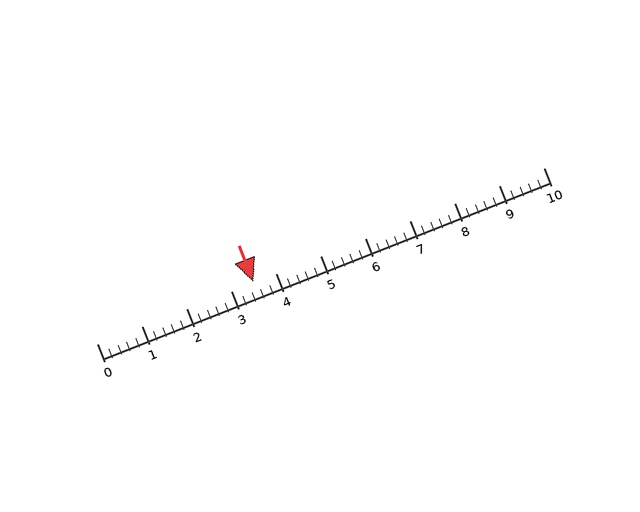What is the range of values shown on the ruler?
The ruler shows values from 0 to 10.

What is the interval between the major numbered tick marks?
The major tick marks are spaced 1 units apart.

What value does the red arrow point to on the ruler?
The red arrow points to approximately 3.5.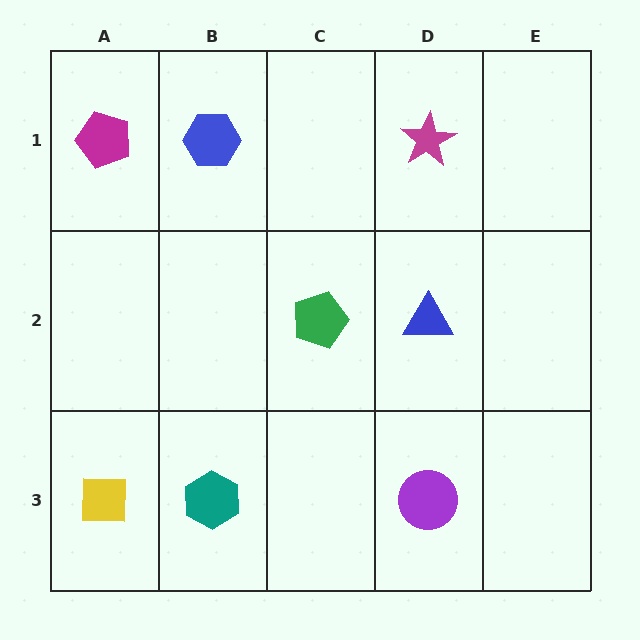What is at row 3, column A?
A yellow square.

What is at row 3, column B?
A teal hexagon.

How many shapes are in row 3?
3 shapes.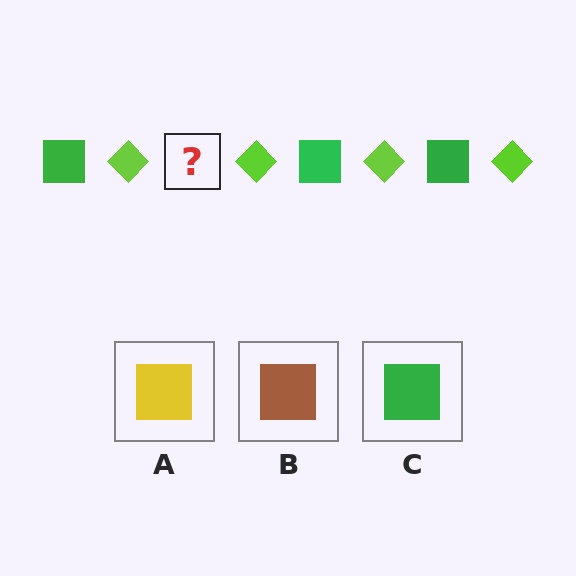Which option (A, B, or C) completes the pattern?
C.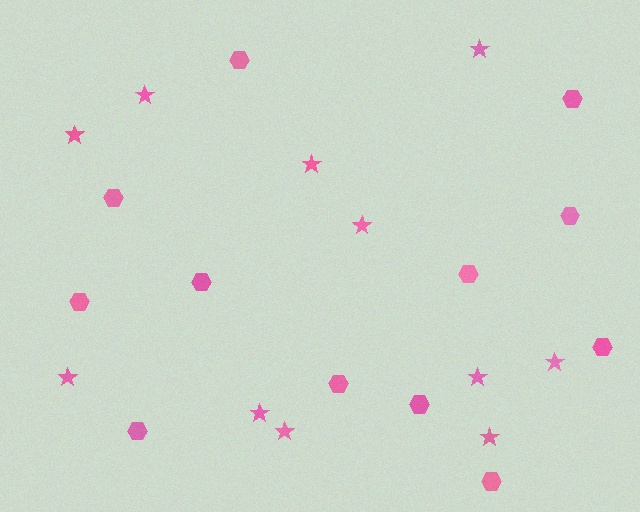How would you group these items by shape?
There are 2 groups: one group of stars (11) and one group of hexagons (12).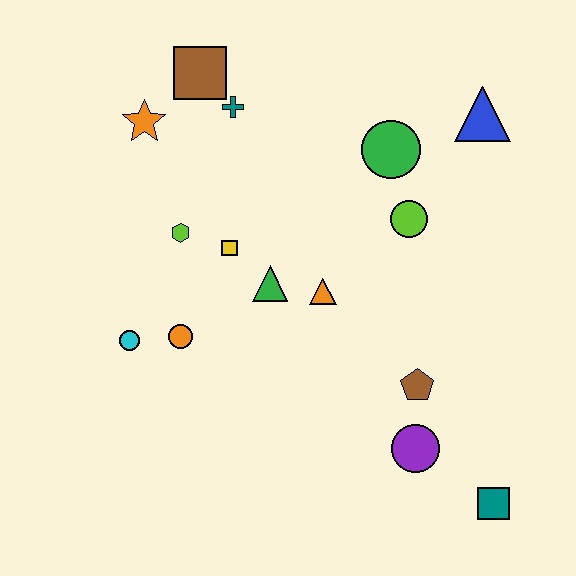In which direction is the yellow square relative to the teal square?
The yellow square is to the left of the teal square.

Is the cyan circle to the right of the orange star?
No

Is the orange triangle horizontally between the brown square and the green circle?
Yes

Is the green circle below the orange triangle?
No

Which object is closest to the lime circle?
The green circle is closest to the lime circle.